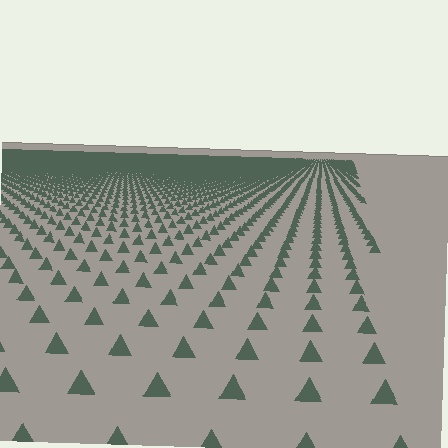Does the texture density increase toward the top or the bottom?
Density increases toward the top.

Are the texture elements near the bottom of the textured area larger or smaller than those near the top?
Larger. Near the bottom, elements are closer to the viewer and appear at a bigger on-screen size.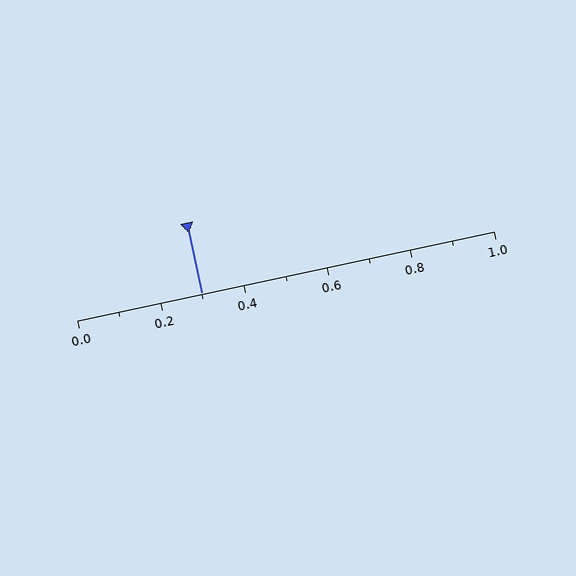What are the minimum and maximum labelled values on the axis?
The axis runs from 0.0 to 1.0.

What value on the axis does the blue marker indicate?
The marker indicates approximately 0.3.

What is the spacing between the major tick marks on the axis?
The major ticks are spaced 0.2 apart.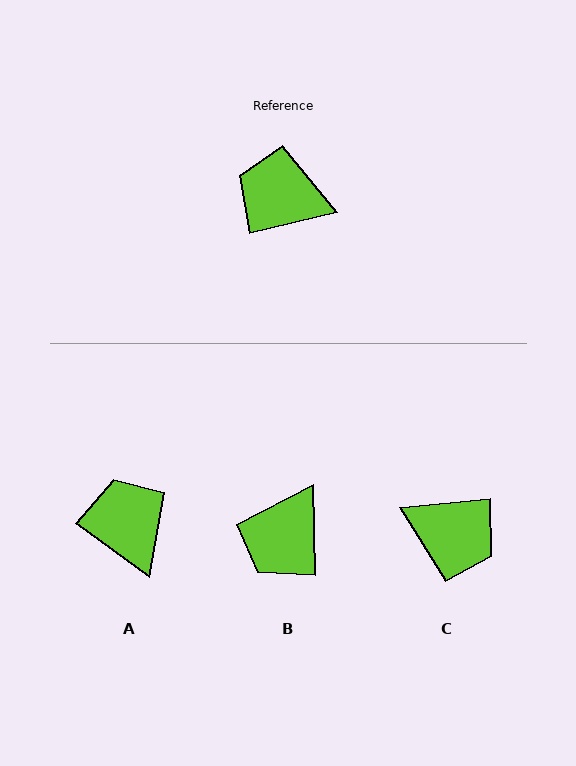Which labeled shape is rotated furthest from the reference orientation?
C, about 172 degrees away.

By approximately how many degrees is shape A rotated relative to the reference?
Approximately 50 degrees clockwise.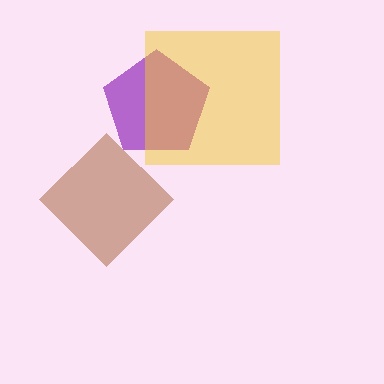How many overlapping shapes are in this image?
There are 3 overlapping shapes in the image.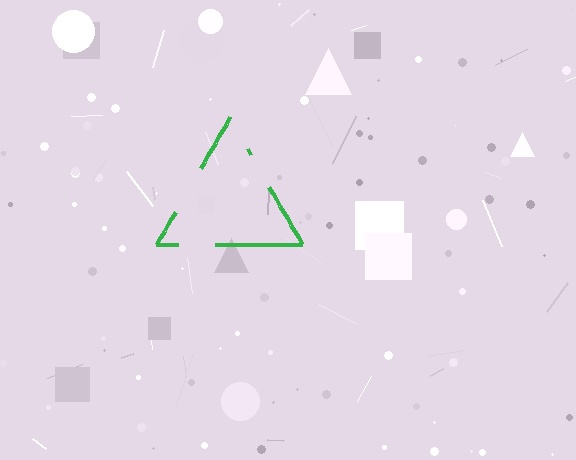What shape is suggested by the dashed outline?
The dashed outline suggests a triangle.